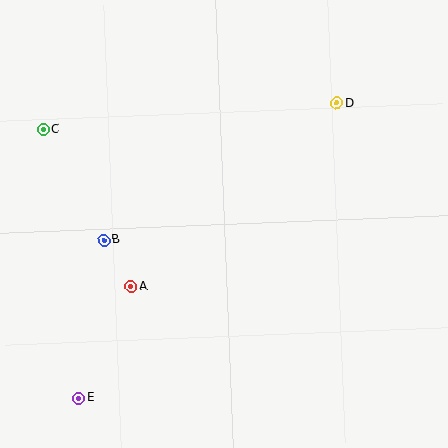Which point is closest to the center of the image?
Point A at (131, 287) is closest to the center.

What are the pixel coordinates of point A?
Point A is at (131, 287).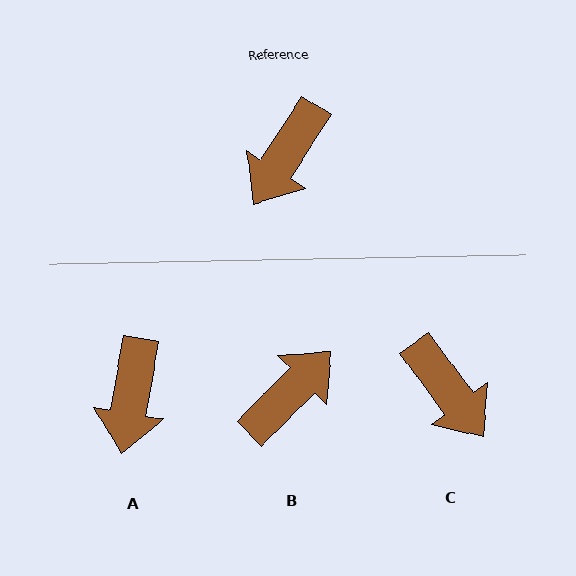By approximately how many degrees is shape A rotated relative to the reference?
Approximately 23 degrees counter-clockwise.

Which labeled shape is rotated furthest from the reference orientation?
B, about 168 degrees away.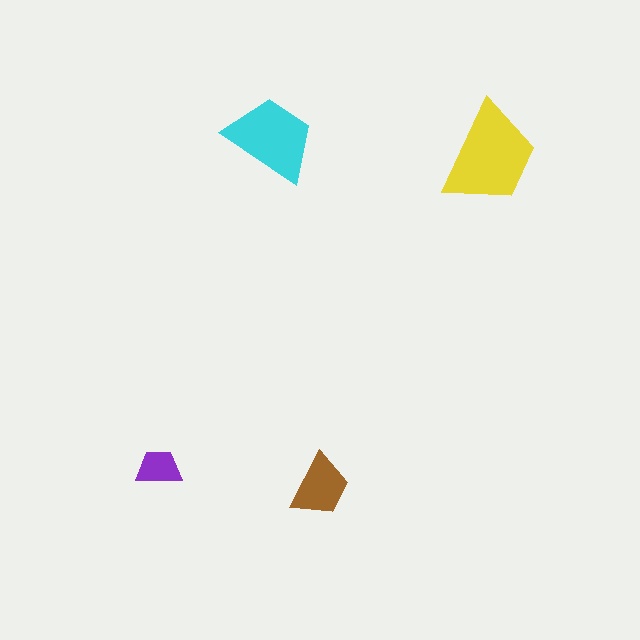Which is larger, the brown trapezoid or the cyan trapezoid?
The cyan one.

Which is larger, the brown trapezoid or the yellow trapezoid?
The yellow one.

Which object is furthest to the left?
The purple trapezoid is leftmost.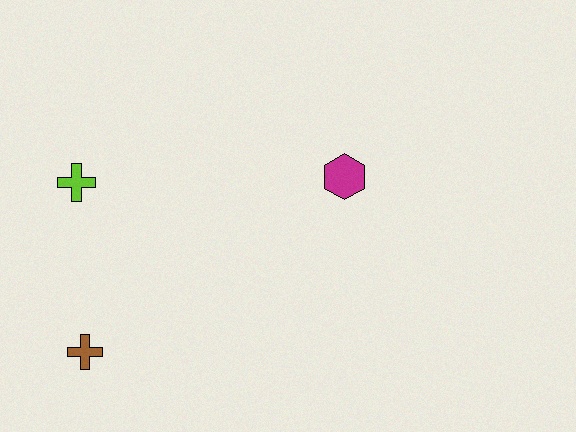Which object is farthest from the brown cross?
The magenta hexagon is farthest from the brown cross.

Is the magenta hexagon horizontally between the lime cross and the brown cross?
No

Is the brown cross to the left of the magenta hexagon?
Yes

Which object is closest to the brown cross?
The lime cross is closest to the brown cross.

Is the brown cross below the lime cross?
Yes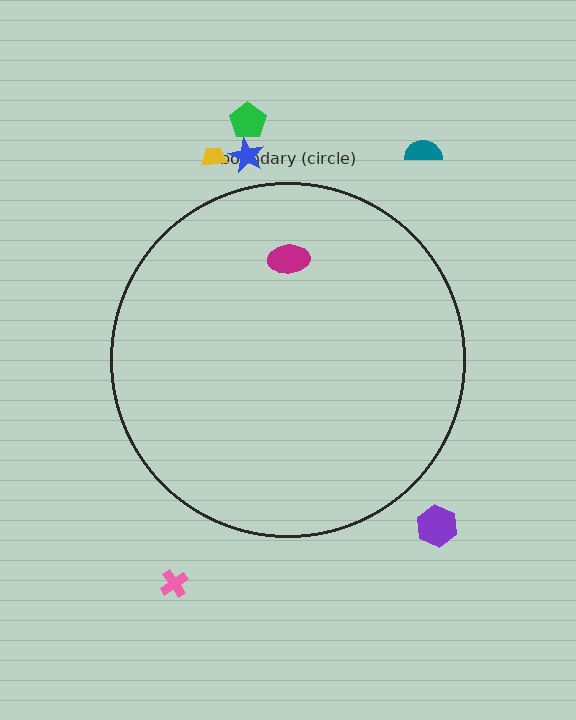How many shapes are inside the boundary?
1 inside, 6 outside.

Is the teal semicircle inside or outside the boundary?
Outside.